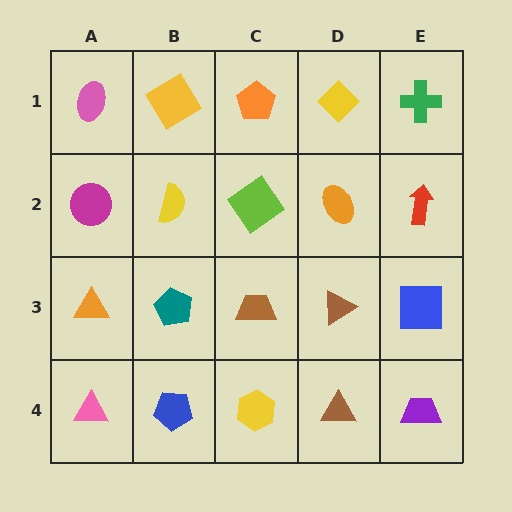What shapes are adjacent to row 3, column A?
A magenta circle (row 2, column A), a pink triangle (row 4, column A), a teal pentagon (row 3, column B).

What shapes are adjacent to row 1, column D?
An orange ellipse (row 2, column D), an orange pentagon (row 1, column C), a green cross (row 1, column E).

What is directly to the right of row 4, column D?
A purple trapezoid.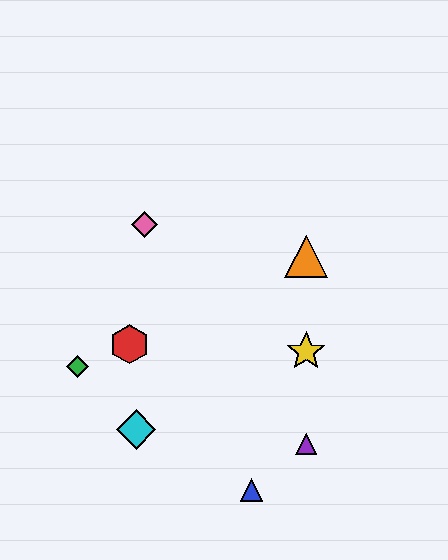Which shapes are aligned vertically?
The yellow star, the purple triangle, the orange triangle are aligned vertically.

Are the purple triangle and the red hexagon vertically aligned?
No, the purple triangle is at x≈306 and the red hexagon is at x≈130.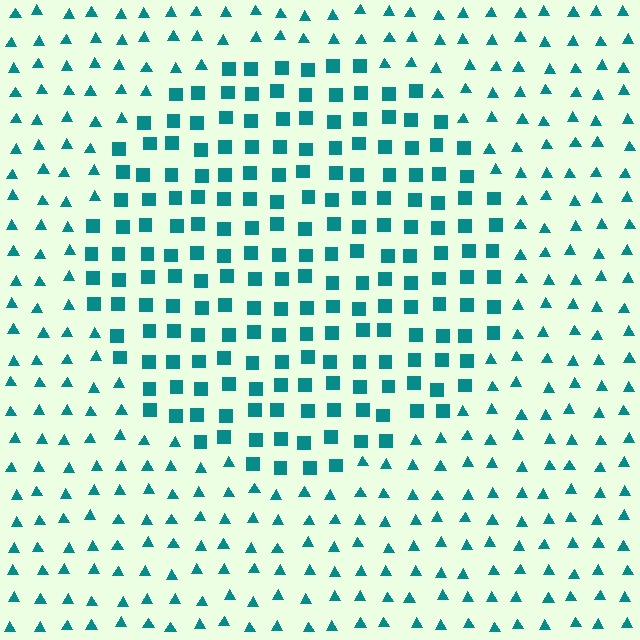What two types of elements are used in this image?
The image uses squares inside the circle region and triangles outside it.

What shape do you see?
I see a circle.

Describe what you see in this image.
The image is filled with small teal elements arranged in a uniform grid. A circle-shaped region contains squares, while the surrounding area contains triangles. The boundary is defined purely by the change in element shape.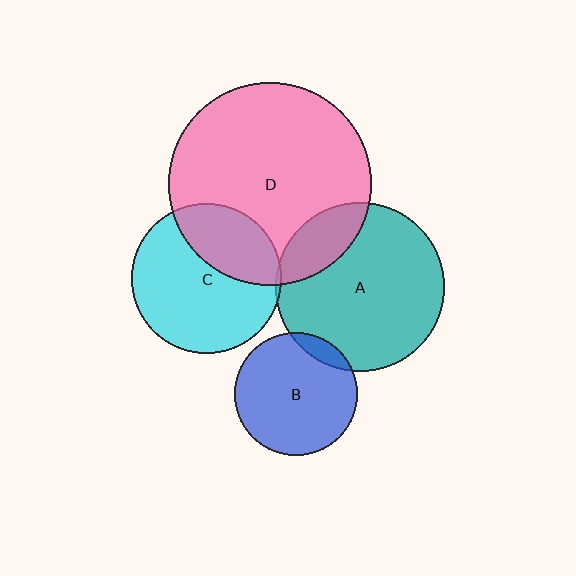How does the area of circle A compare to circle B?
Approximately 1.9 times.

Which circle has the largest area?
Circle D (pink).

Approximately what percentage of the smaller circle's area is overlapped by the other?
Approximately 20%.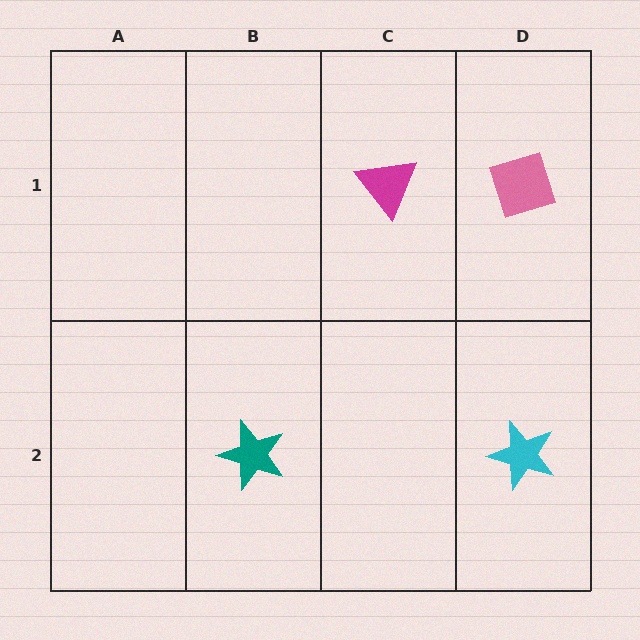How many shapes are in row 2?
2 shapes.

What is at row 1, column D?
A pink diamond.